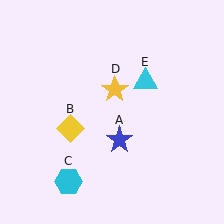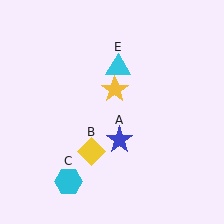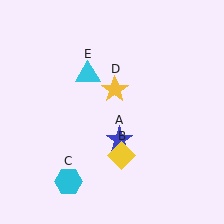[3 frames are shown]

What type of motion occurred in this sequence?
The yellow diamond (object B), cyan triangle (object E) rotated counterclockwise around the center of the scene.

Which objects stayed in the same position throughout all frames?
Blue star (object A) and cyan hexagon (object C) and yellow star (object D) remained stationary.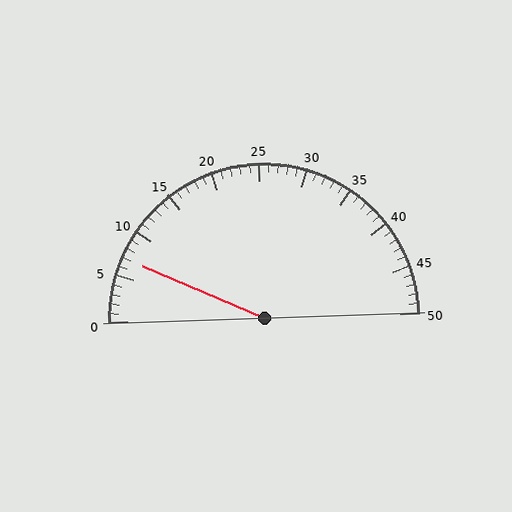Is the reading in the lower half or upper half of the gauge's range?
The reading is in the lower half of the range (0 to 50).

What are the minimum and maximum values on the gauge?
The gauge ranges from 0 to 50.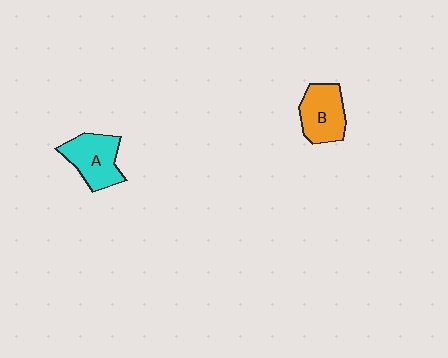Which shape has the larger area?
Shape A (cyan).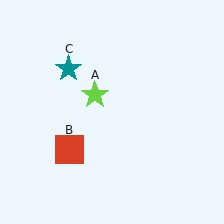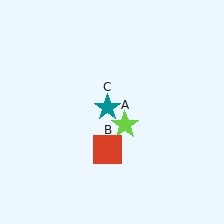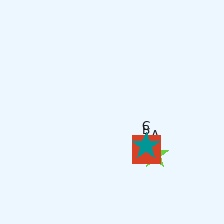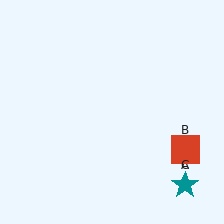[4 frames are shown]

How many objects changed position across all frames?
3 objects changed position: lime star (object A), red square (object B), teal star (object C).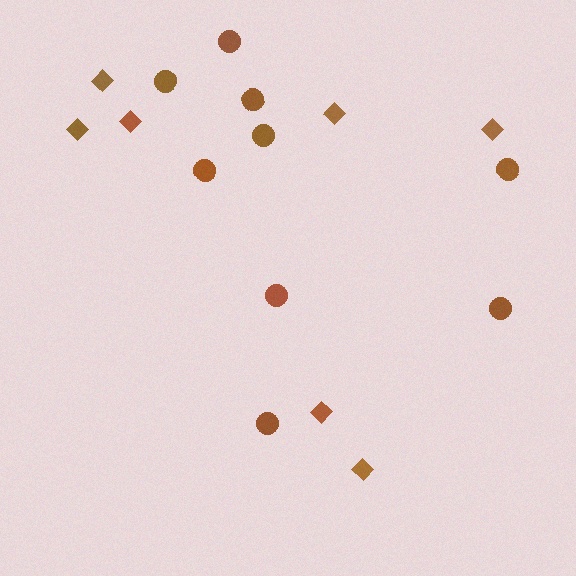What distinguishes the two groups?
There are 2 groups: one group of circles (9) and one group of diamonds (7).